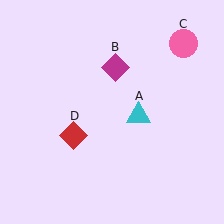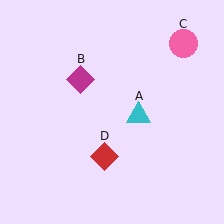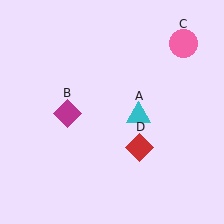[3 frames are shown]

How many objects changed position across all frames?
2 objects changed position: magenta diamond (object B), red diamond (object D).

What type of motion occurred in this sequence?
The magenta diamond (object B), red diamond (object D) rotated counterclockwise around the center of the scene.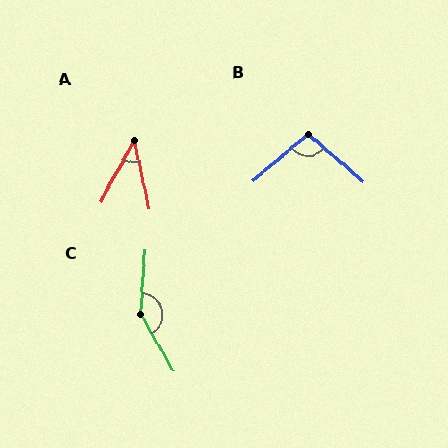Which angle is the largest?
C, at approximately 146 degrees.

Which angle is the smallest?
A, at approximately 41 degrees.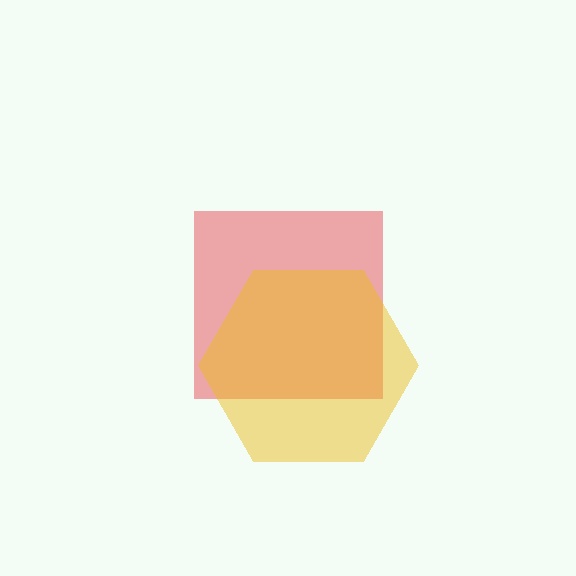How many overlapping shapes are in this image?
There are 2 overlapping shapes in the image.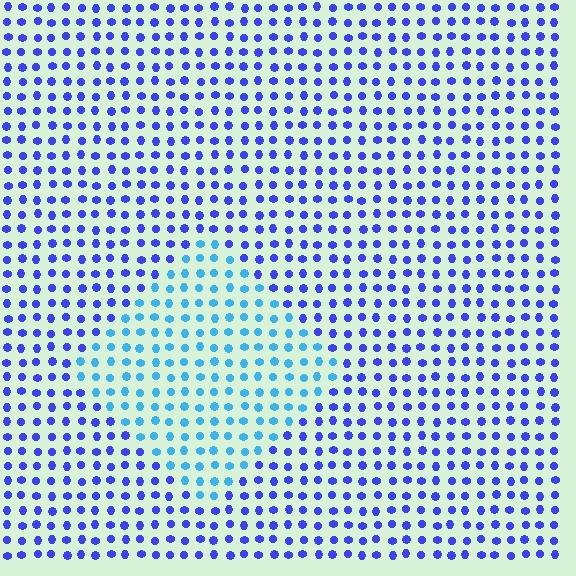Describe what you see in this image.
The image is filled with small blue elements in a uniform arrangement. A diamond-shaped region is visible where the elements are tinted to a slightly different hue, forming a subtle color boundary.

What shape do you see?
I see a diamond.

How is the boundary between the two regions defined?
The boundary is defined purely by a slight shift in hue (about 39 degrees). Spacing, size, and orientation are identical on both sides.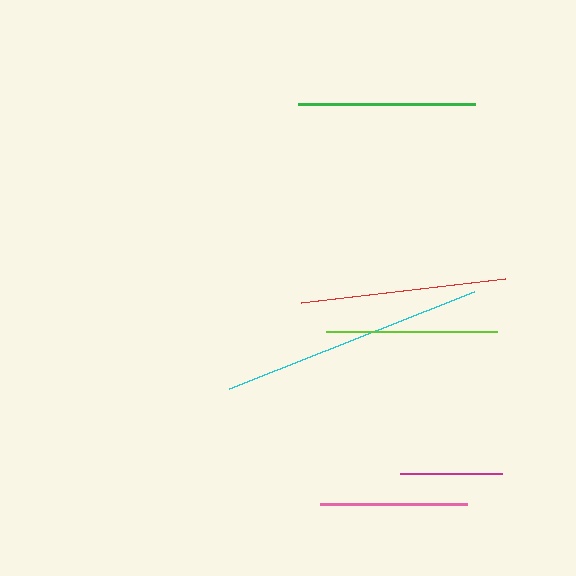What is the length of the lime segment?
The lime segment is approximately 171 pixels long.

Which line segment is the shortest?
The magenta line is the shortest at approximately 103 pixels.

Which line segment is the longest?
The cyan line is the longest at approximately 264 pixels.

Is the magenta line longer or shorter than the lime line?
The lime line is longer than the magenta line.